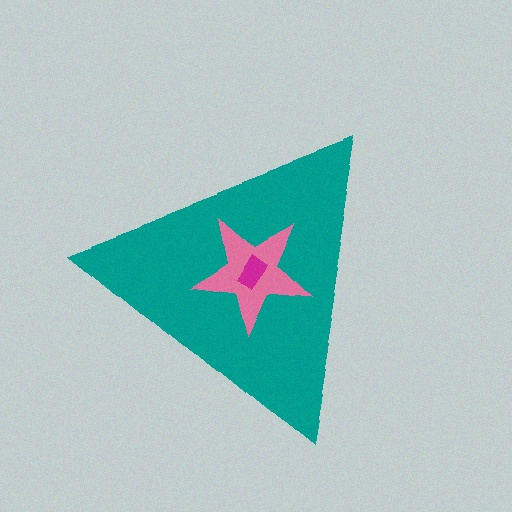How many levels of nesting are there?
3.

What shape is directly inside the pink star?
The magenta rectangle.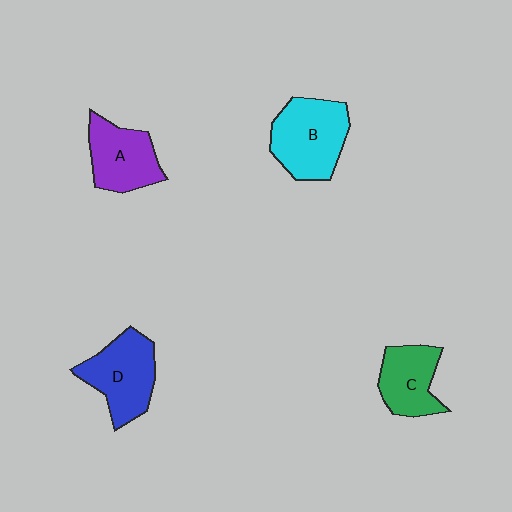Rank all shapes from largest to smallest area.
From largest to smallest: B (cyan), D (blue), A (purple), C (green).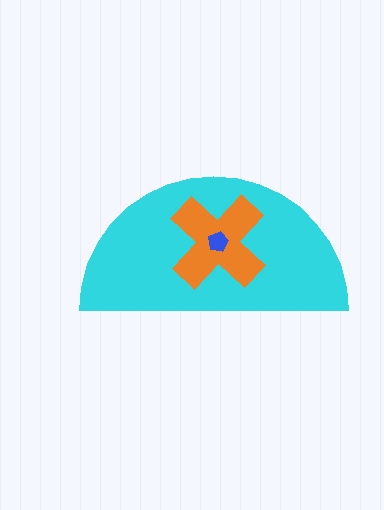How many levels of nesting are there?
3.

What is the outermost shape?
The cyan semicircle.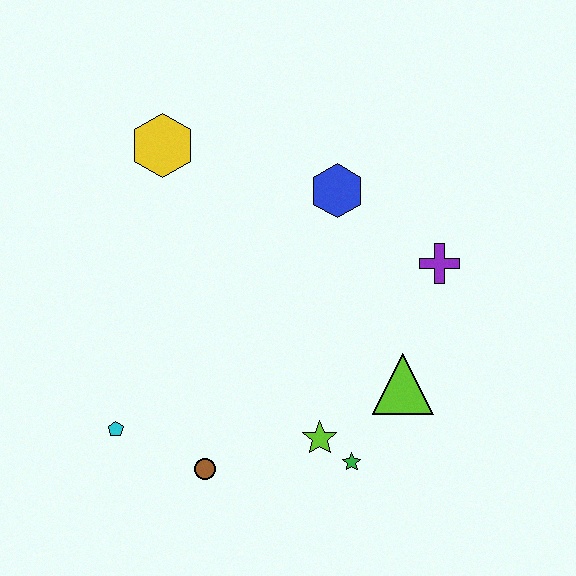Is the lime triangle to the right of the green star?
Yes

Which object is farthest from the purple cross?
The cyan pentagon is farthest from the purple cross.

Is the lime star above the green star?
Yes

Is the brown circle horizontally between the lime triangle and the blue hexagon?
No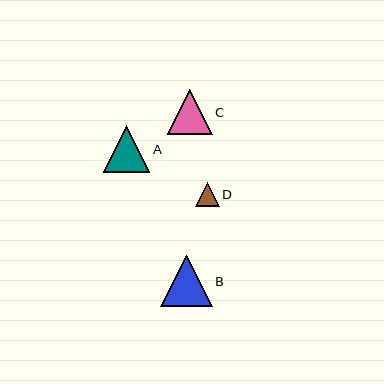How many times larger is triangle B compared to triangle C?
Triangle B is approximately 1.1 times the size of triangle C.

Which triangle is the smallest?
Triangle D is the smallest with a size of approximately 24 pixels.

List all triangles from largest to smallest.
From largest to smallest: B, A, C, D.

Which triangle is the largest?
Triangle B is the largest with a size of approximately 51 pixels.